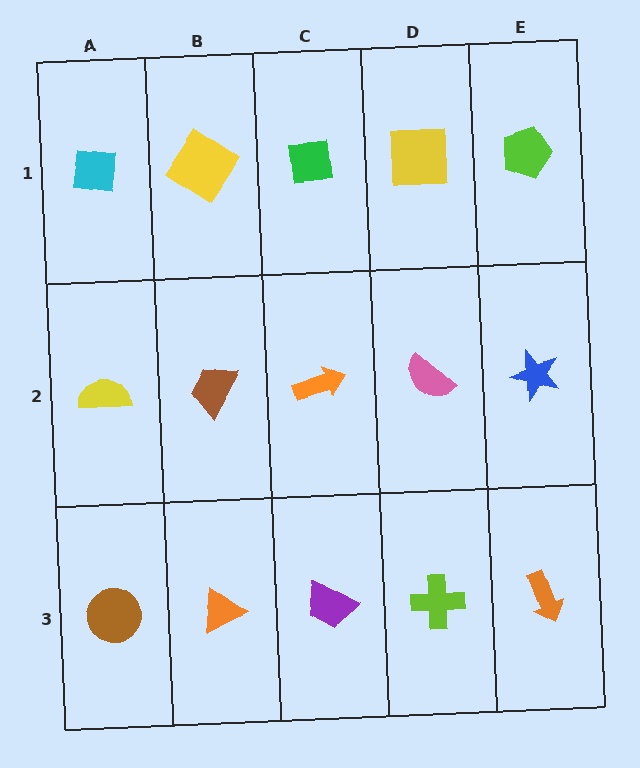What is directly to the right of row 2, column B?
An orange arrow.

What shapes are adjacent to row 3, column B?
A brown trapezoid (row 2, column B), a brown circle (row 3, column A), a purple trapezoid (row 3, column C).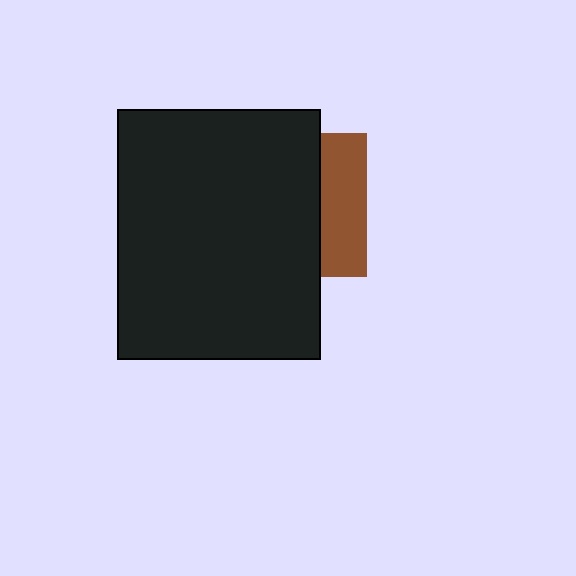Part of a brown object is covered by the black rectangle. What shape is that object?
It is a square.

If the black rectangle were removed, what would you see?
You would see the complete brown square.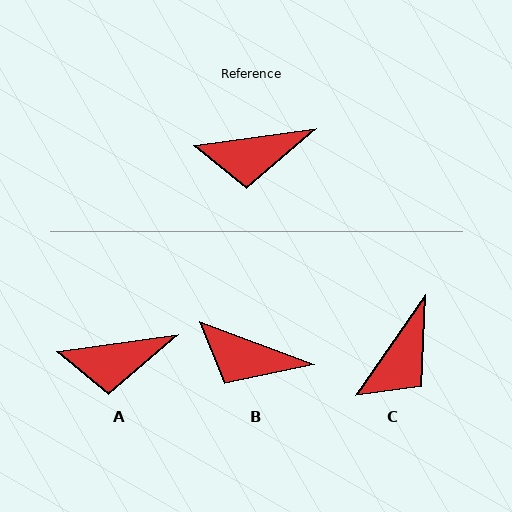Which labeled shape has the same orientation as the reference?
A.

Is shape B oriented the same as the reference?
No, it is off by about 28 degrees.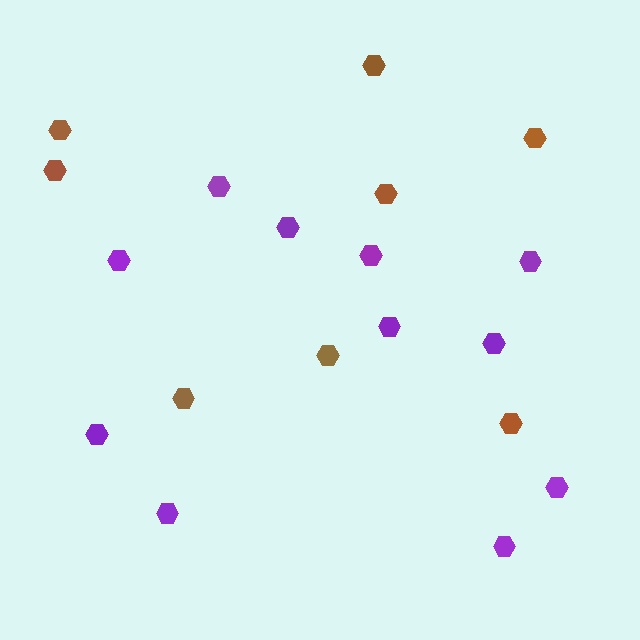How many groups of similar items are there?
There are 2 groups: one group of purple hexagons (11) and one group of brown hexagons (8).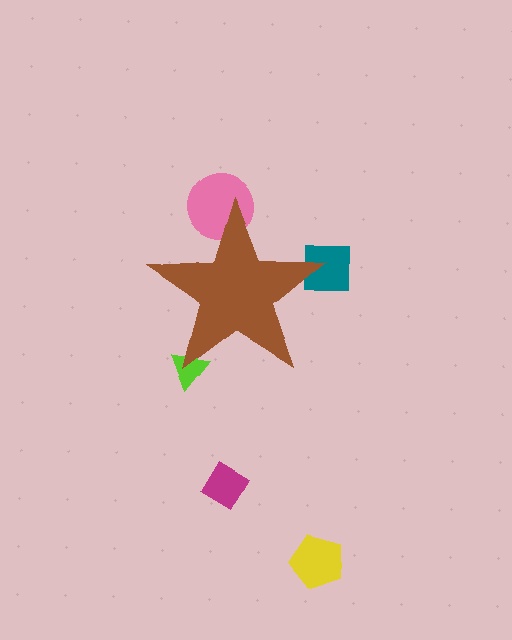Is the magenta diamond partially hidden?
No, the magenta diamond is fully visible.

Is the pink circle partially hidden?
Yes, the pink circle is partially hidden behind the brown star.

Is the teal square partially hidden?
Yes, the teal square is partially hidden behind the brown star.